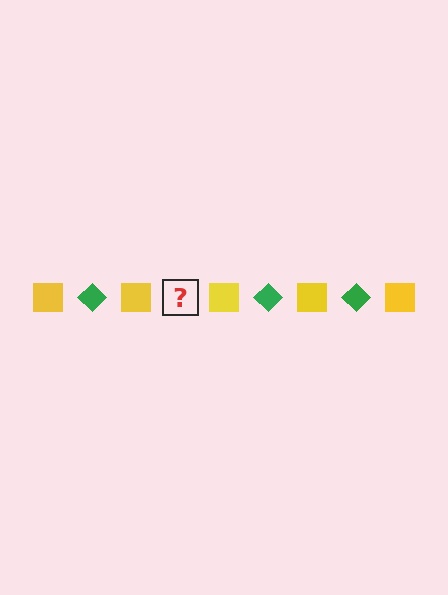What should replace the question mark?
The question mark should be replaced with a green diamond.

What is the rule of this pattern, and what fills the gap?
The rule is that the pattern alternates between yellow square and green diamond. The gap should be filled with a green diamond.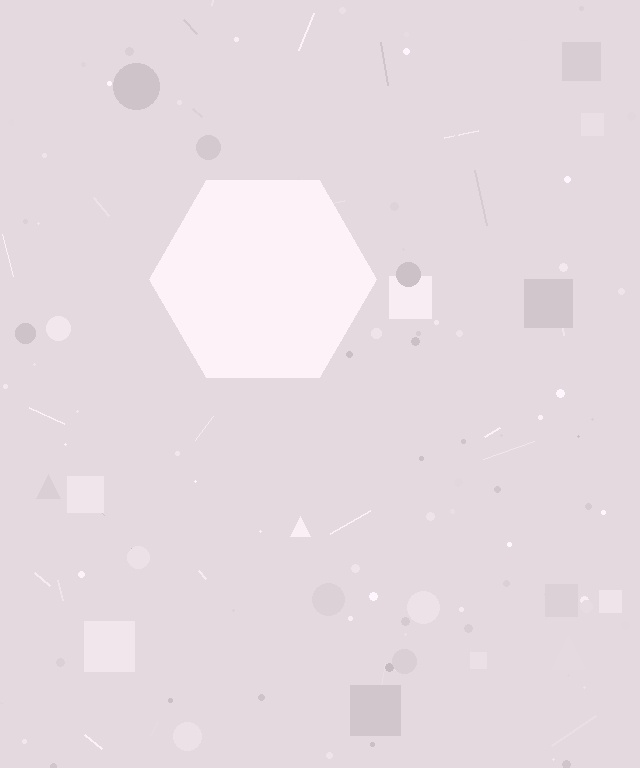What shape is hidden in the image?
A hexagon is hidden in the image.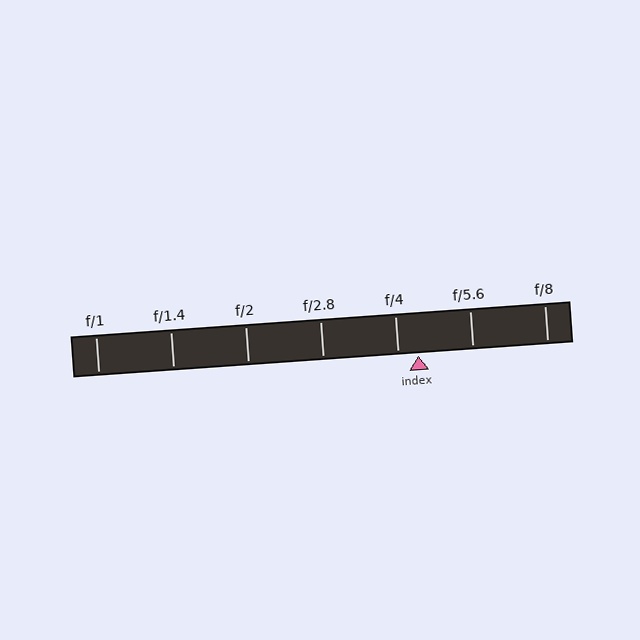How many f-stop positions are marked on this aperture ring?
There are 7 f-stop positions marked.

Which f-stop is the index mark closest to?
The index mark is closest to f/4.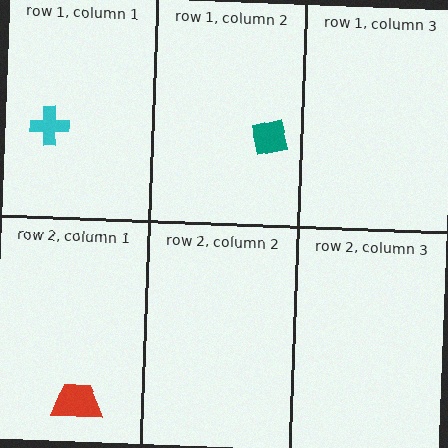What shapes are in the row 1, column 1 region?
The cyan cross.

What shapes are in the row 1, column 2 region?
The teal square.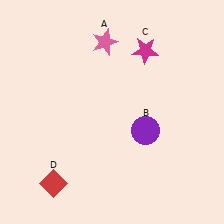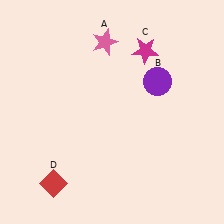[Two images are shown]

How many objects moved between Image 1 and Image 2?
1 object moved between the two images.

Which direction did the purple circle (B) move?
The purple circle (B) moved up.